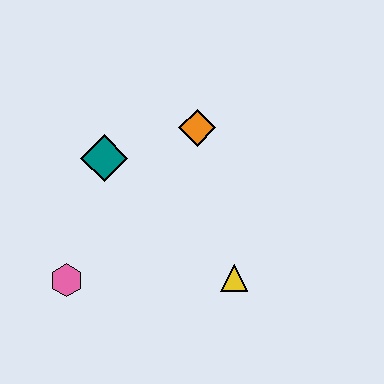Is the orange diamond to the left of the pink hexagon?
No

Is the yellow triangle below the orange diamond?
Yes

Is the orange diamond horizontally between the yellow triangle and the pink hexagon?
Yes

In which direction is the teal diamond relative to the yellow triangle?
The teal diamond is to the left of the yellow triangle.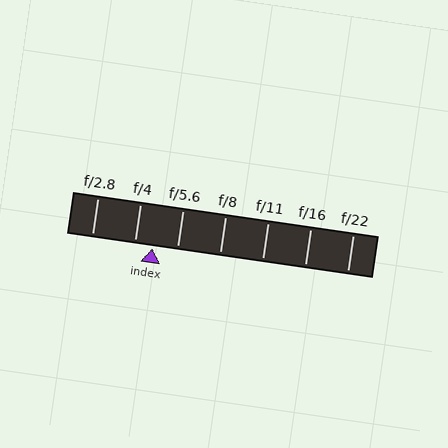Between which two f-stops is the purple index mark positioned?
The index mark is between f/4 and f/5.6.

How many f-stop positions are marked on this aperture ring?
There are 7 f-stop positions marked.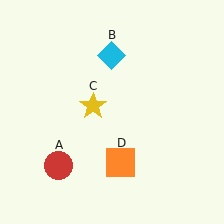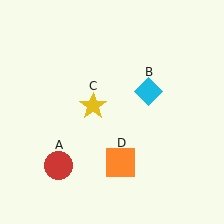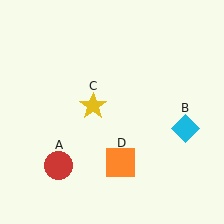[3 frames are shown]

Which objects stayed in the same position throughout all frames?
Red circle (object A) and yellow star (object C) and orange square (object D) remained stationary.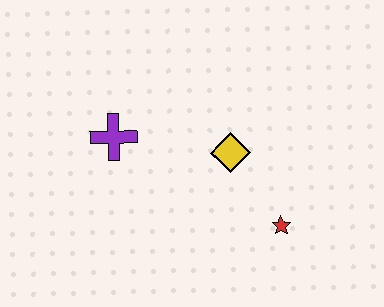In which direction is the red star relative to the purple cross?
The red star is to the right of the purple cross.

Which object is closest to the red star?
The yellow diamond is closest to the red star.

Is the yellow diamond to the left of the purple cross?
No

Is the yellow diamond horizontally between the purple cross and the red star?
Yes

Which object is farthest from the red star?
The purple cross is farthest from the red star.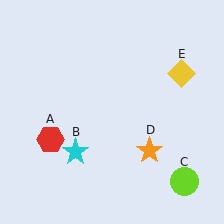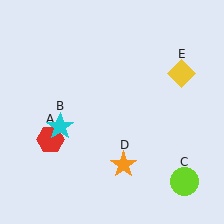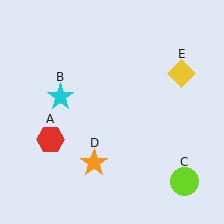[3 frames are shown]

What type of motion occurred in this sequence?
The cyan star (object B), orange star (object D) rotated clockwise around the center of the scene.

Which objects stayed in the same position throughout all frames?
Red hexagon (object A) and lime circle (object C) and yellow diamond (object E) remained stationary.